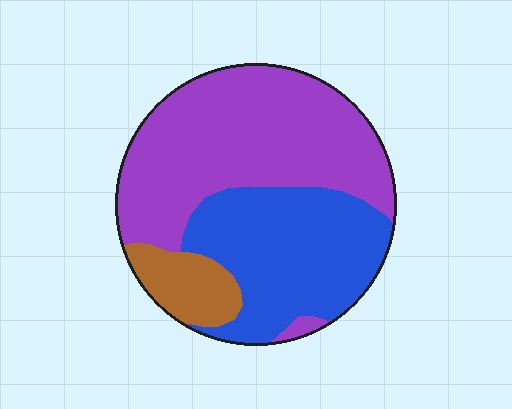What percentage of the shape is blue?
Blue takes up between a third and a half of the shape.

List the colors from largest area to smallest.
From largest to smallest: purple, blue, brown.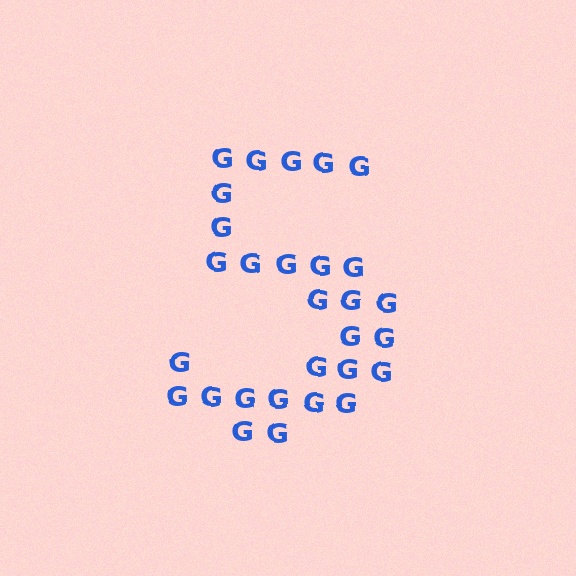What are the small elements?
The small elements are letter G's.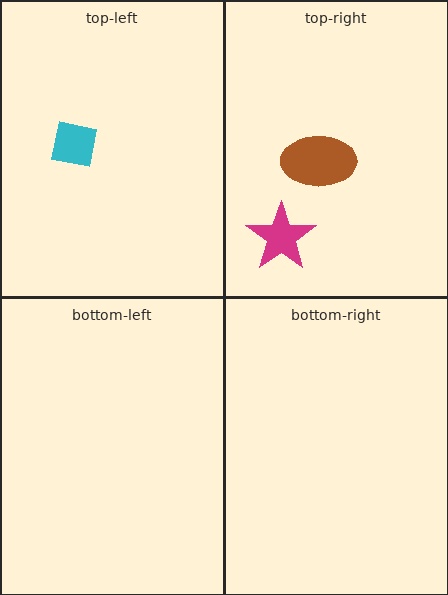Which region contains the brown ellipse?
The top-right region.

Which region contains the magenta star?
The top-right region.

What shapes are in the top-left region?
The cyan square.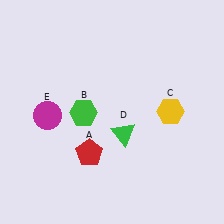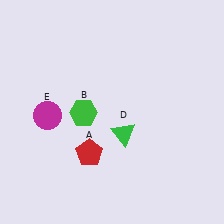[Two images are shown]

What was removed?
The yellow hexagon (C) was removed in Image 2.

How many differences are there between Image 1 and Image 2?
There is 1 difference between the two images.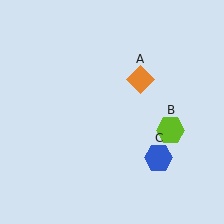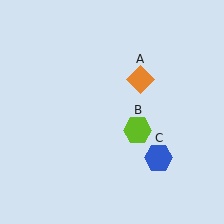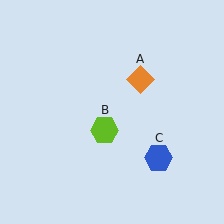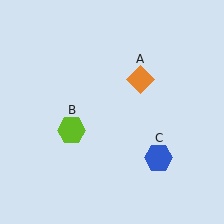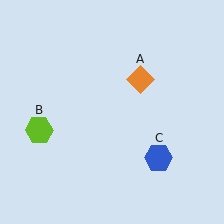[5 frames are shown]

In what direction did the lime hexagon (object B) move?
The lime hexagon (object B) moved left.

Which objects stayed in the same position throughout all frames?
Orange diamond (object A) and blue hexagon (object C) remained stationary.